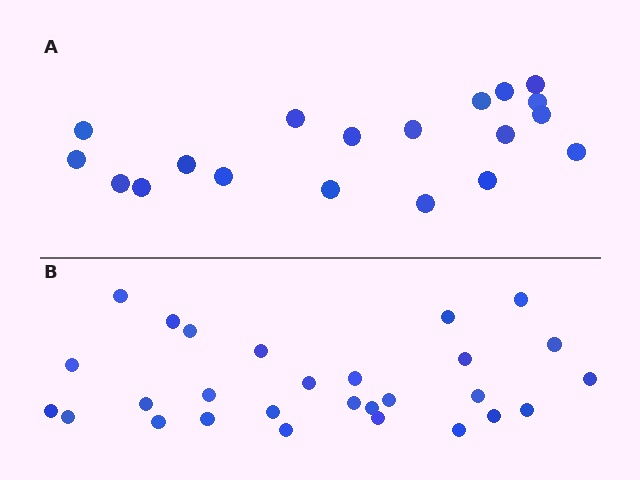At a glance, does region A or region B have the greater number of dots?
Region B (the bottom region) has more dots.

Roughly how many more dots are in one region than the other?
Region B has roughly 8 or so more dots than region A.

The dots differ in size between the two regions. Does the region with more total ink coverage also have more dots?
No. Region A has more total ink coverage because its dots are larger, but region B actually contains more individual dots. Total area can be misleading — the number of items is what matters here.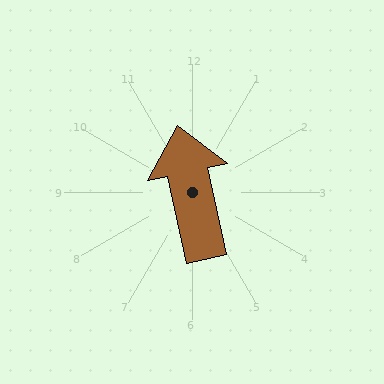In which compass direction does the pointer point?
North.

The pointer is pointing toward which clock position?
Roughly 12 o'clock.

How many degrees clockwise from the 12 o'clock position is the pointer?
Approximately 348 degrees.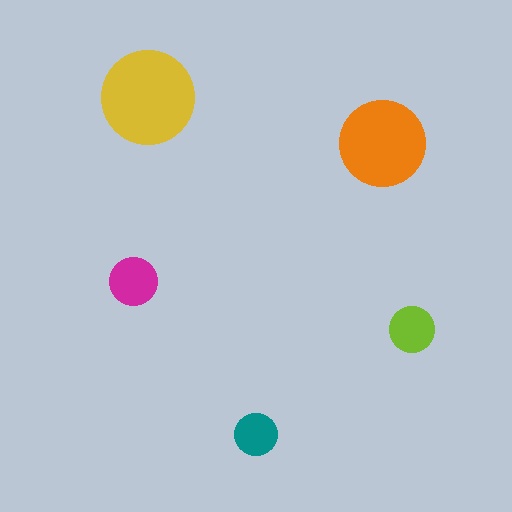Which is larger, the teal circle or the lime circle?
The lime one.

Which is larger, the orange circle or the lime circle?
The orange one.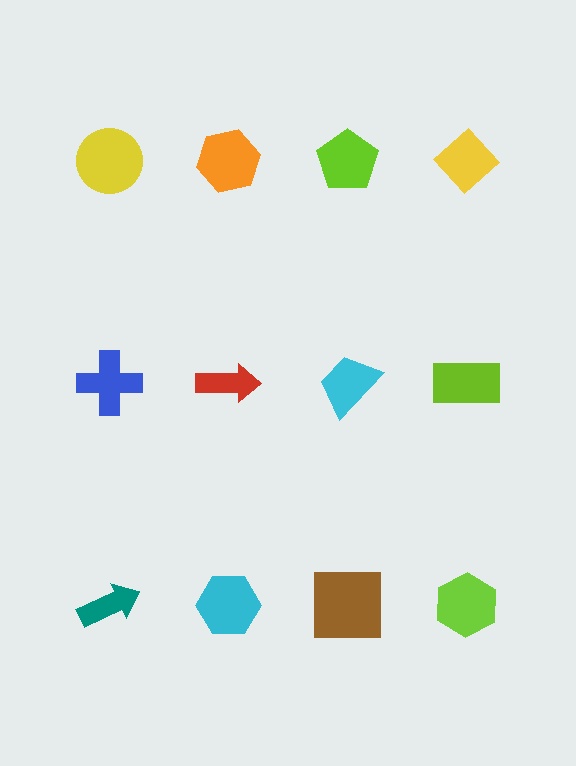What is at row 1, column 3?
A lime pentagon.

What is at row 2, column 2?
A red arrow.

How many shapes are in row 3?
4 shapes.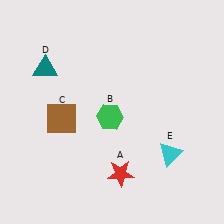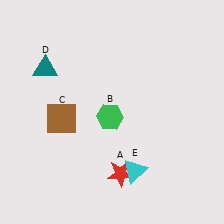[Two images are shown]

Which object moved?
The cyan triangle (E) moved left.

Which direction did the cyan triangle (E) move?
The cyan triangle (E) moved left.